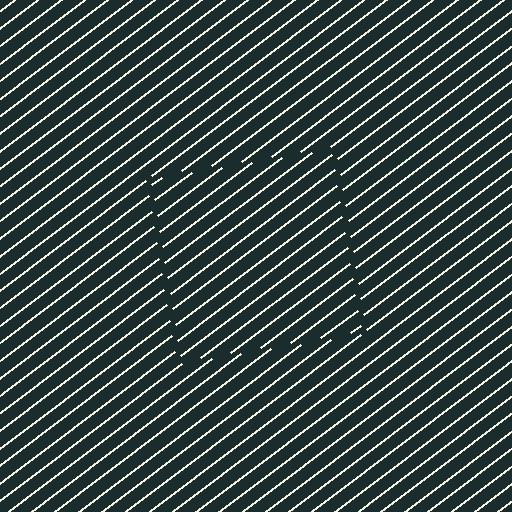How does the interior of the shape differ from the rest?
The interior of the shape contains the same grating, shifted by half a period — the contour is defined by the phase discontinuity where line-ends from the inner and outer gratings abut.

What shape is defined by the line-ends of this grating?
An illusory square. The interior of the shape contains the same grating, shifted by half a period — the contour is defined by the phase discontinuity where line-ends from the inner and outer gratings abut.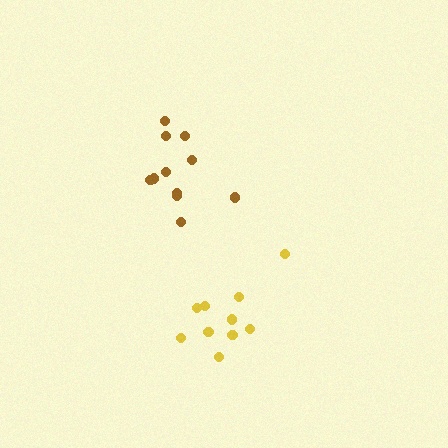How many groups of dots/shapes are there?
There are 2 groups.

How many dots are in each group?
Group 1: 11 dots, Group 2: 10 dots (21 total).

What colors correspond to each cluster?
The clusters are colored: brown, yellow.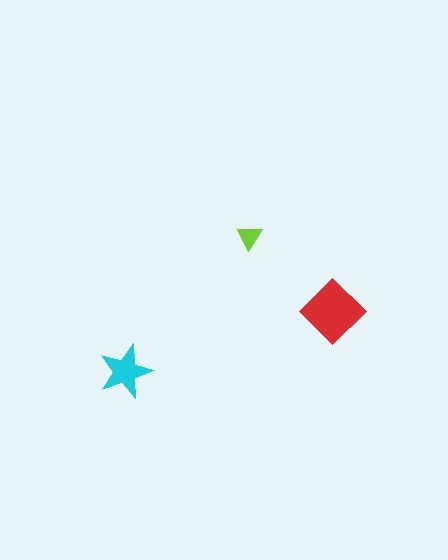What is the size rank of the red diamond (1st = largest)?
1st.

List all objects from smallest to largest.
The lime triangle, the cyan star, the red diamond.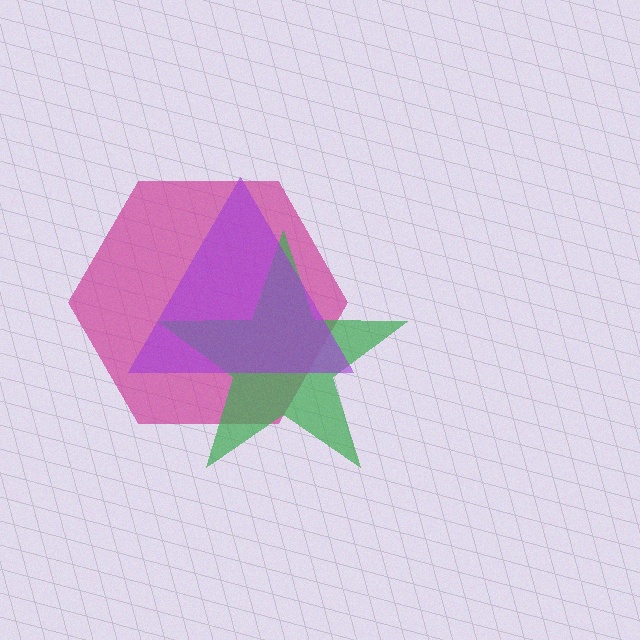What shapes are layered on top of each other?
The layered shapes are: a magenta hexagon, a green star, a purple triangle.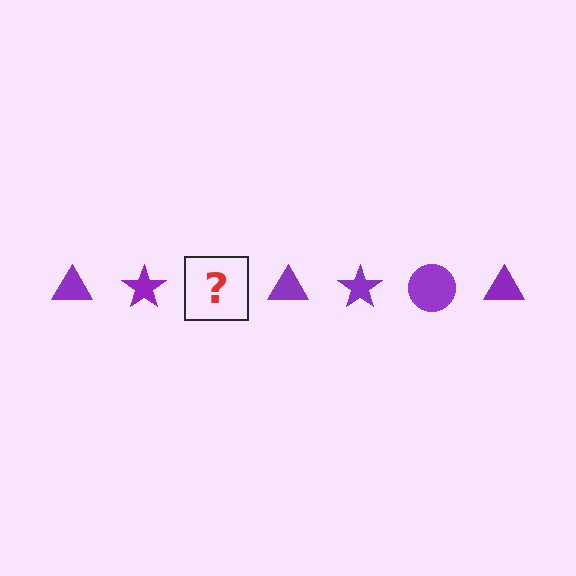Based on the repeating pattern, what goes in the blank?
The blank should be a purple circle.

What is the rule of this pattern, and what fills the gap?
The rule is that the pattern cycles through triangle, star, circle shapes in purple. The gap should be filled with a purple circle.